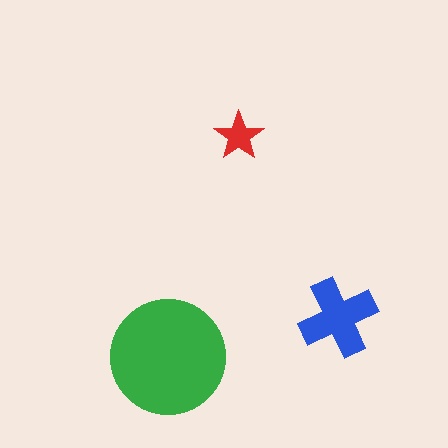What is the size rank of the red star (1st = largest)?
3rd.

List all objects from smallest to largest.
The red star, the blue cross, the green circle.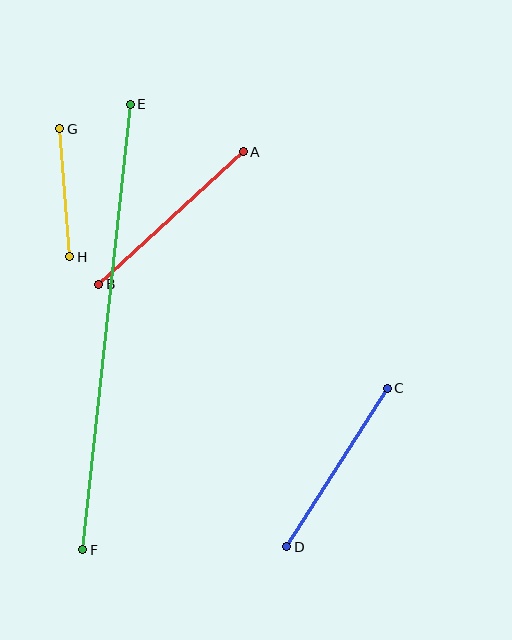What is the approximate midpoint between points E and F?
The midpoint is at approximately (106, 327) pixels.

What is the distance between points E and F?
The distance is approximately 448 pixels.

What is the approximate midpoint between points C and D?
The midpoint is at approximately (337, 467) pixels.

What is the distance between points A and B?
The distance is approximately 196 pixels.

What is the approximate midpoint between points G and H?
The midpoint is at approximately (65, 193) pixels.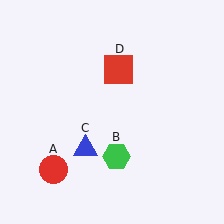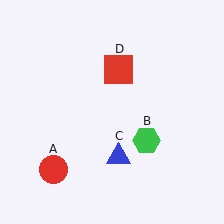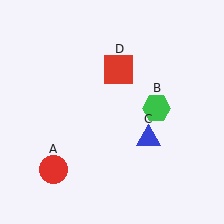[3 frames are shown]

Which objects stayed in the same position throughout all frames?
Red circle (object A) and red square (object D) remained stationary.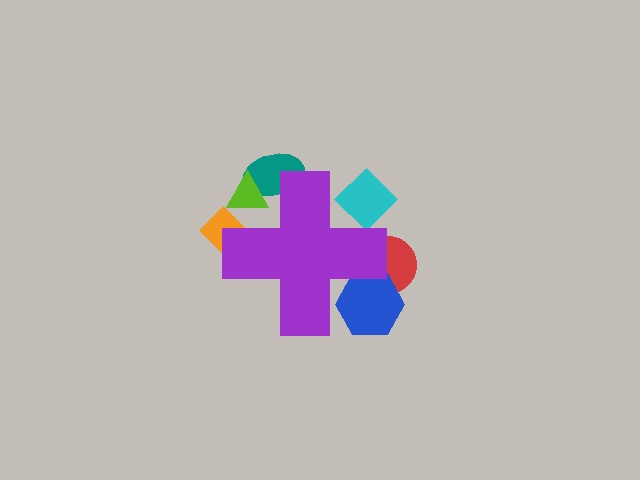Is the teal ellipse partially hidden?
Yes, the teal ellipse is partially hidden behind the purple cross.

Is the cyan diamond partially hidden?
Yes, the cyan diamond is partially hidden behind the purple cross.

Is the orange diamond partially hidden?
Yes, the orange diamond is partially hidden behind the purple cross.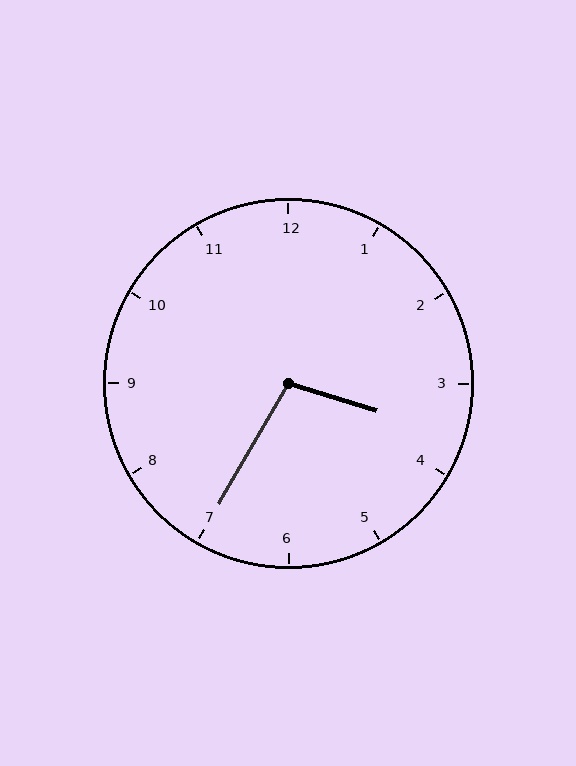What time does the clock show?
3:35.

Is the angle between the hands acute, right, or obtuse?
It is obtuse.